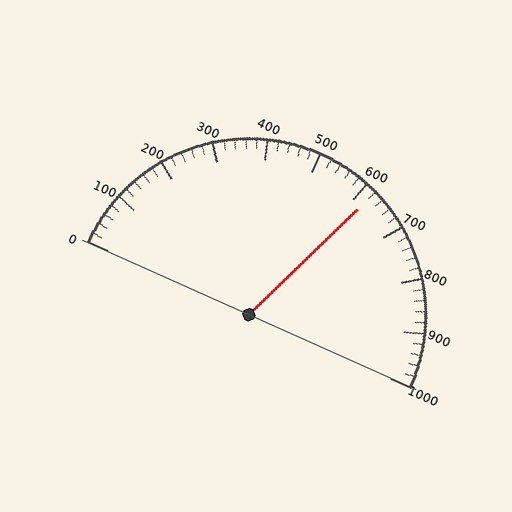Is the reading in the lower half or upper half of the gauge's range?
The reading is in the upper half of the range (0 to 1000).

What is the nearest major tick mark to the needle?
The nearest major tick mark is 600.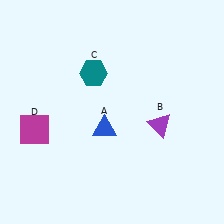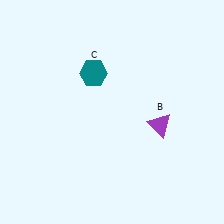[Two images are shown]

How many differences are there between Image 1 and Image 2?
There are 2 differences between the two images.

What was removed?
The blue triangle (A), the magenta square (D) were removed in Image 2.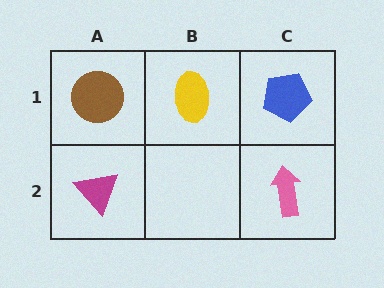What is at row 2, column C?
A pink arrow.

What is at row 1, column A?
A brown circle.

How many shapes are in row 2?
2 shapes.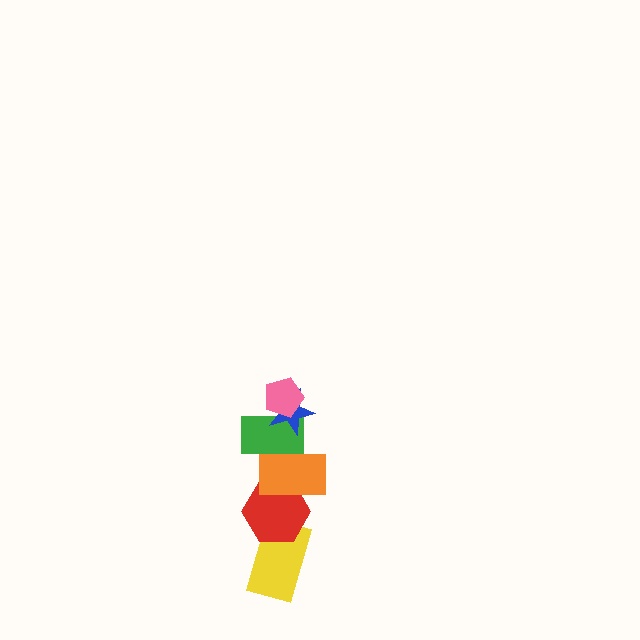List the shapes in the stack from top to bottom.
From top to bottom: the pink pentagon, the blue star, the green rectangle, the orange rectangle, the red hexagon, the yellow rectangle.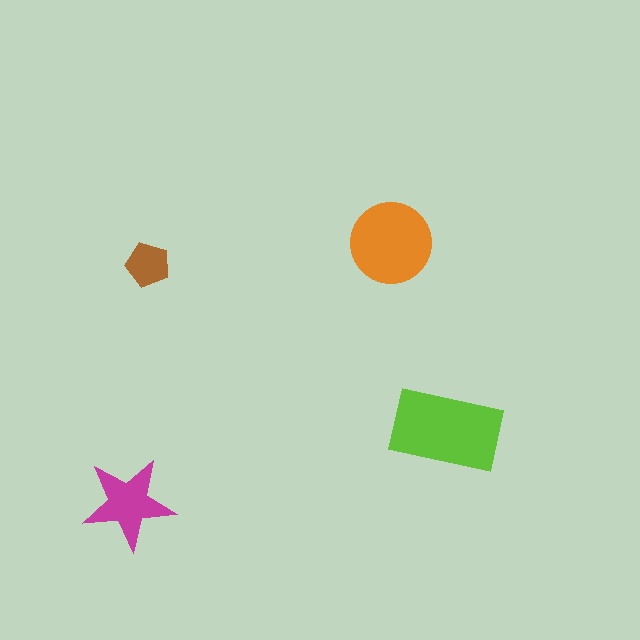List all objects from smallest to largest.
The brown pentagon, the magenta star, the orange circle, the lime rectangle.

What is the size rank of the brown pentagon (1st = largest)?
4th.